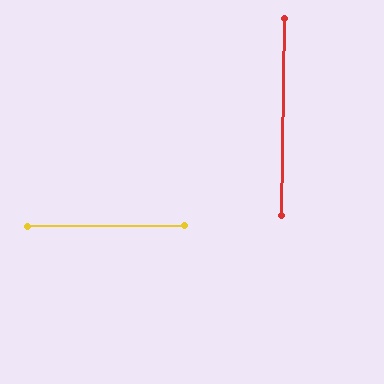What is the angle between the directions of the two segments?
Approximately 89 degrees.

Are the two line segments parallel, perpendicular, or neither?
Perpendicular — they meet at approximately 89°.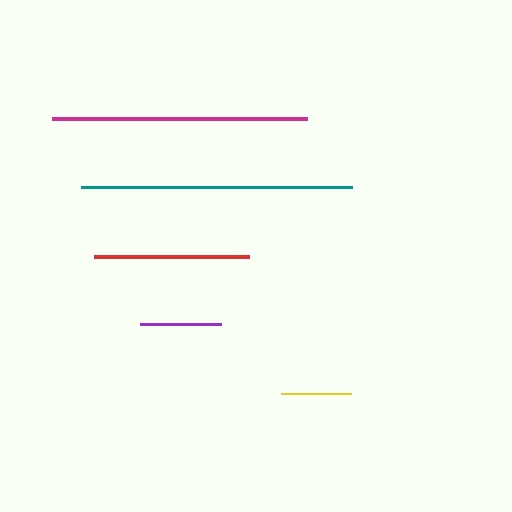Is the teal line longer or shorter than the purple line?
The teal line is longer than the purple line.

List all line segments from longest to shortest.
From longest to shortest: teal, magenta, red, purple, yellow.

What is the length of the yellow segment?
The yellow segment is approximately 70 pixels long.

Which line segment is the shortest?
The yellow line is the shortest at approximately 70 pixels.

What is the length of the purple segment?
The purple segment is approximately 81 pixels long.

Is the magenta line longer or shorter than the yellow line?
The magenta line is longer than the yellow line.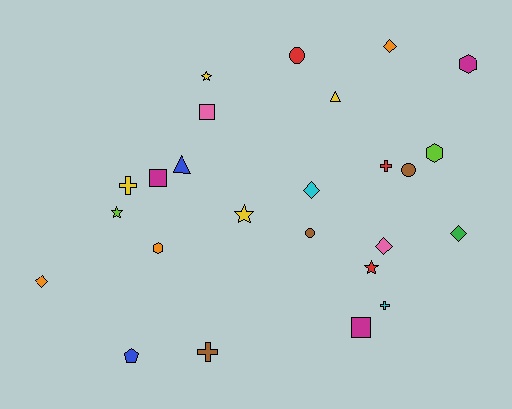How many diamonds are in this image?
There are 5 diamonds.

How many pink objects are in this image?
There are 2 pink objects.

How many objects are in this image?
There are 25 objects.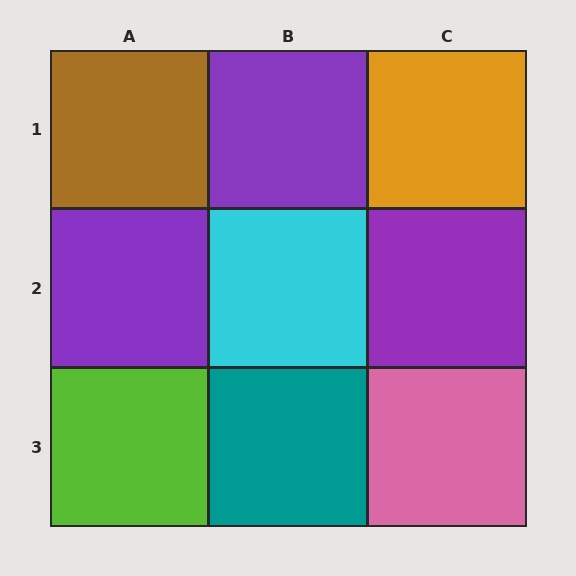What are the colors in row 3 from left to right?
Lime, teal, pink.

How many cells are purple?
3 cells are purple.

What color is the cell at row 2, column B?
Cyan.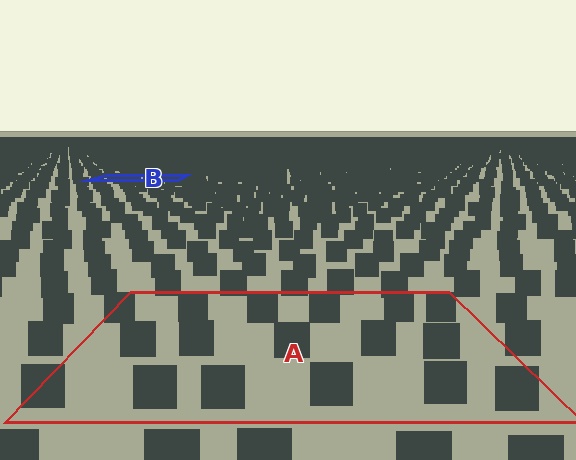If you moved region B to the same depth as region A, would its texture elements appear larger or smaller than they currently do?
They would appear larger. At a closer depth, the same texture elements are projected at a bigger on-screen size.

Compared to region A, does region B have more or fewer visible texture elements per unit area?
Region B has more texture elements per unit area — they are packed more densely because it is farther away.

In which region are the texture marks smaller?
The texture marks are smaller in region B, because it is farther away.